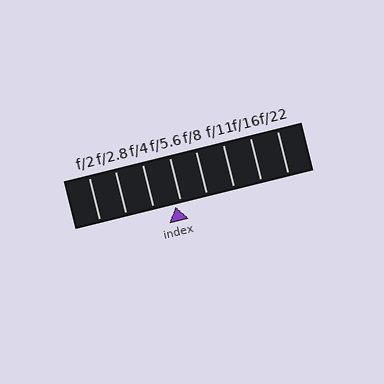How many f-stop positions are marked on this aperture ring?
There are 8 f-stop positions marked.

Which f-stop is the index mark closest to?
The index mark is closest to f/5.6.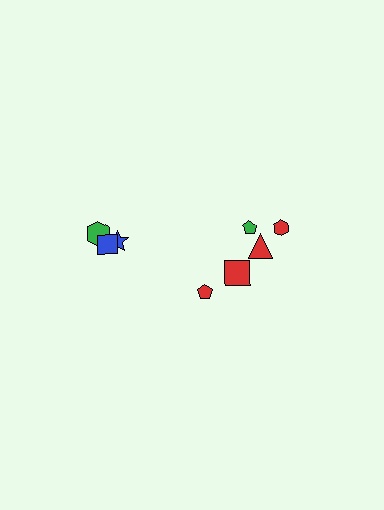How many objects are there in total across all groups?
There are 8 objects.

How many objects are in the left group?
There are 3 objects.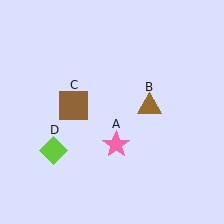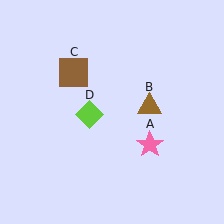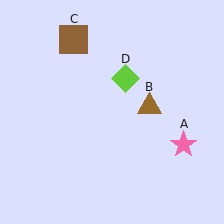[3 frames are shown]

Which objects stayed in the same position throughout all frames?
Brown triangle (object B) remained stationary.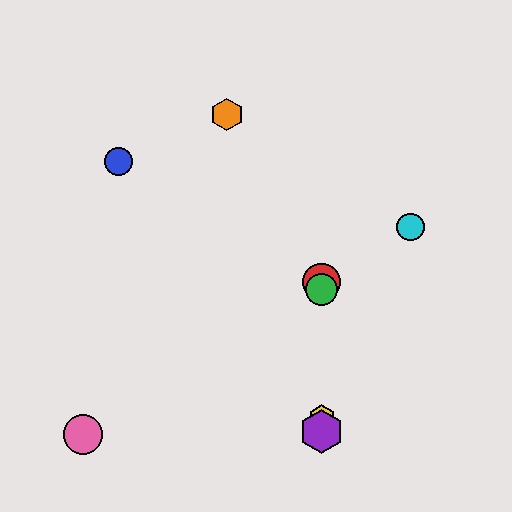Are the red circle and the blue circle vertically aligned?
No, the red circle is at x≈322 and the blue circle is at x≈118.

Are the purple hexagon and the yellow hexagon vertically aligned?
Yes, both are at x≈322.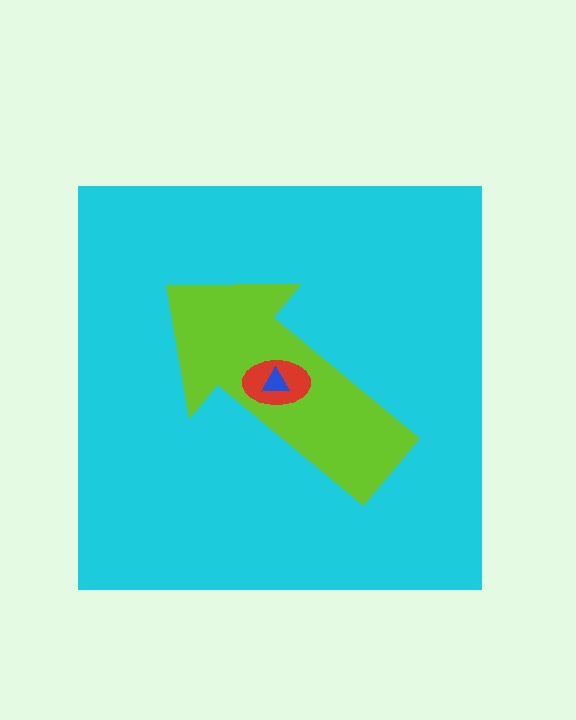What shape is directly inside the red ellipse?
The blue triangle.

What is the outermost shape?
The cyan square.